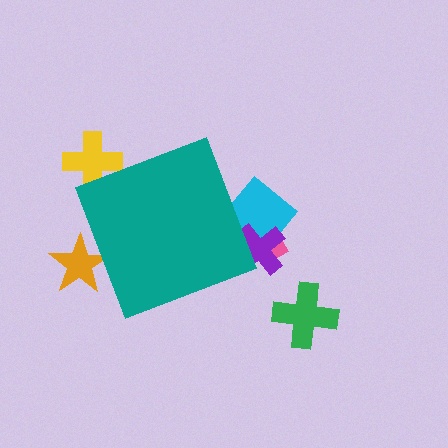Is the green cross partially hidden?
No, the green cross is fully visible.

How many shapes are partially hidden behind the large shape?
5 shapes are partially hidden.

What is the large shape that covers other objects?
A teal diamond.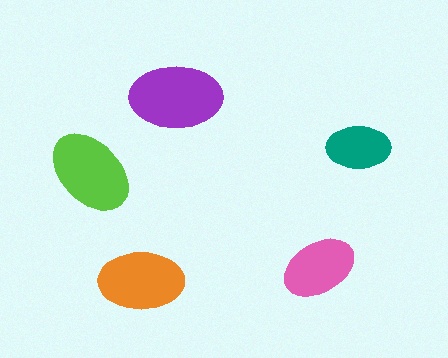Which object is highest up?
The purple ellipse is topmost.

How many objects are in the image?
There are 5 objects in the image.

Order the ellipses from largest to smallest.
the purple one, the lime one, the orange one, the pink one, the teal one.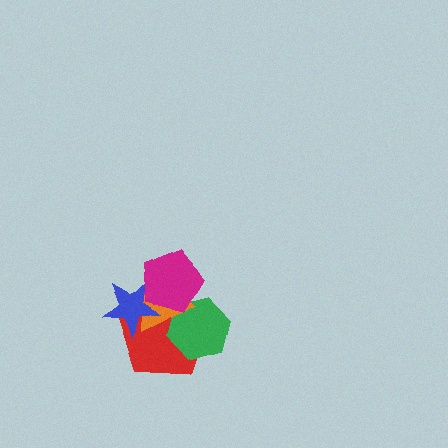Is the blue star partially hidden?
Yes, it is partially covered by another shape.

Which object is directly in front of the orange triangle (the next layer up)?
The blue star is directly in front of the orange triangle.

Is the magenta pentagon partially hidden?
No, no other shape covers it.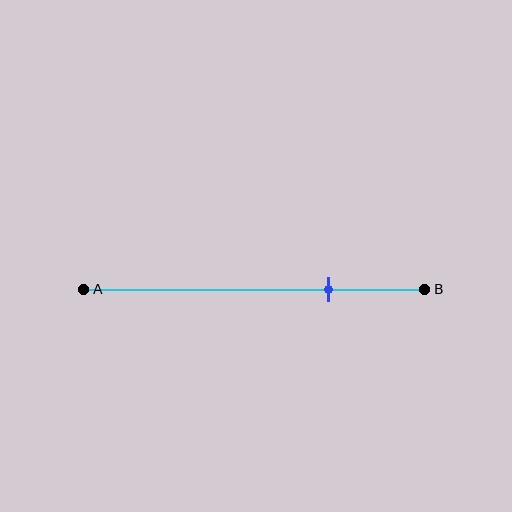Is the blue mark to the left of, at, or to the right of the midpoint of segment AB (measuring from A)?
The blue mark is to the right of the midpoint of segment AB.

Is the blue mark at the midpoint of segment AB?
No, the mark is at about 70% from A, not at the 50% midpoint.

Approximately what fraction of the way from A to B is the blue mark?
The blue mark is approximately 70% of the way from A to B.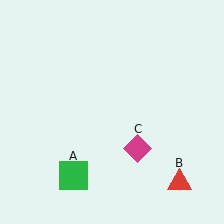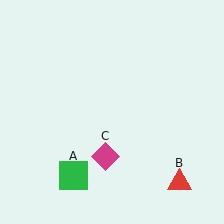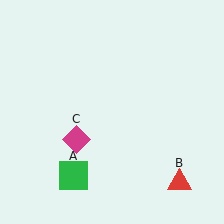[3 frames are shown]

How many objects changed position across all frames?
1 object changed position: magenta diamond (object C).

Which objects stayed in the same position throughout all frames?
Green square (object A) and red triangle (object B) remained stationary.